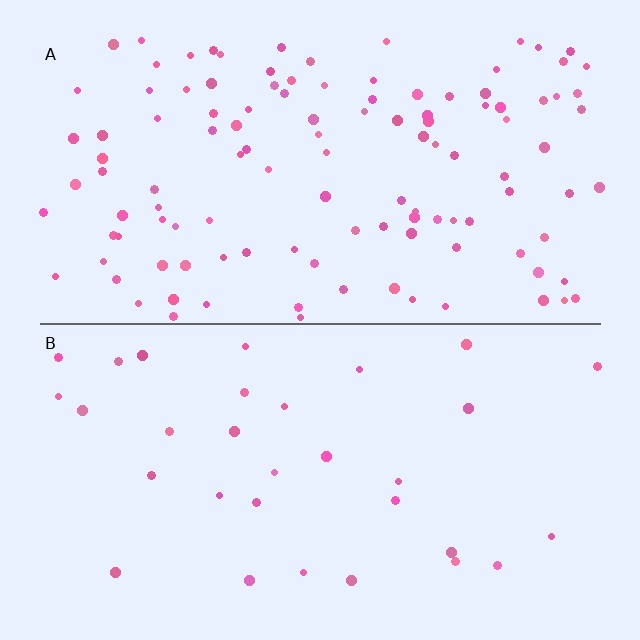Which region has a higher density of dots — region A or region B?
A (the top).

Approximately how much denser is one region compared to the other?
Approximately 3.7× — region A over region B.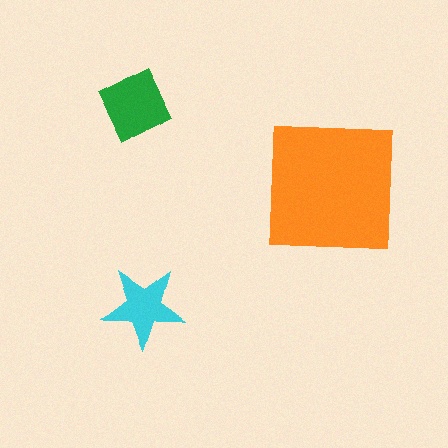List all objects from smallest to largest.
The cyan star, the green diamond, the orange square.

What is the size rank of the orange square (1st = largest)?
1st.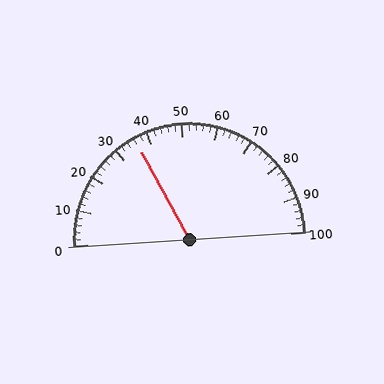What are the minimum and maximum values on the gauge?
The gauge ranges from 0 to 100.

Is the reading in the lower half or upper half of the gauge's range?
The reading is in the lower half of the range (0 to 100).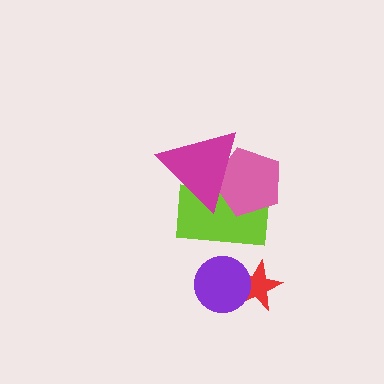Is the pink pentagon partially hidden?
Yes, it is partially covered by another shape.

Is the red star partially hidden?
Yes, it is partially covered by another shape.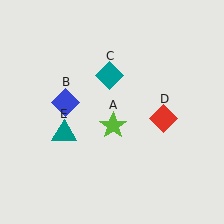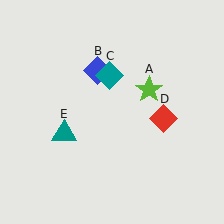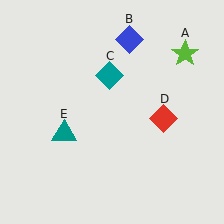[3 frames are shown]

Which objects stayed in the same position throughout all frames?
Teal diamond (object C) and red diamond (object D) and teal triangle (object E) remained stationary.